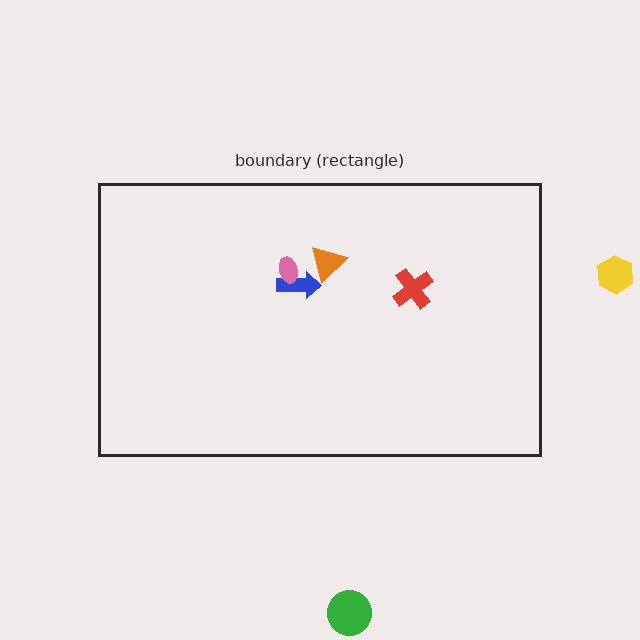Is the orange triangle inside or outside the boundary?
Inside.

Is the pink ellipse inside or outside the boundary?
Inside.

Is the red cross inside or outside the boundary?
Inside.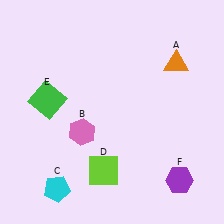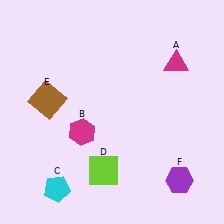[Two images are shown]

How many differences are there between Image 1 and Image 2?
There are 3 differences between the two images.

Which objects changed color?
A changed from orange to magenta. B changed from pink to magenta. E changed from green to brown.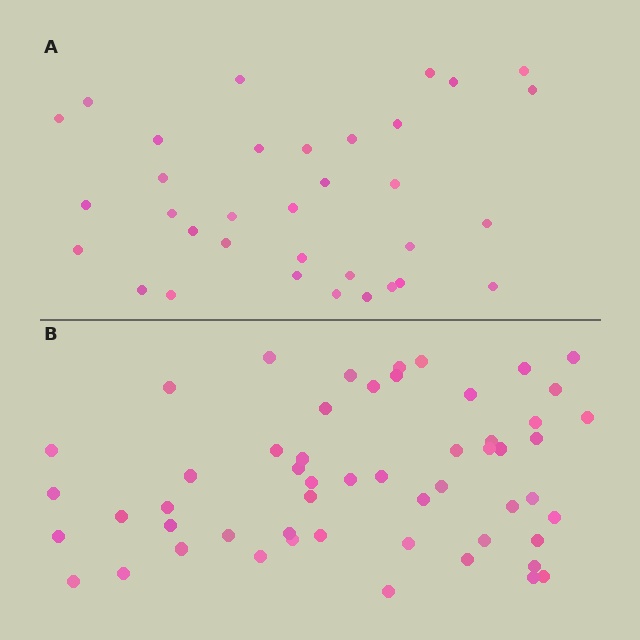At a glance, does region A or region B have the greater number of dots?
Region B (the bottom region) has more dots.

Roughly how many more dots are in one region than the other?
Region B has approximately 20 more dots than region A.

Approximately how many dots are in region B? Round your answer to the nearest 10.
About 50 dots. (The exact count is 54, which rounds to 50.)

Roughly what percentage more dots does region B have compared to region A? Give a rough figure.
About 60% more.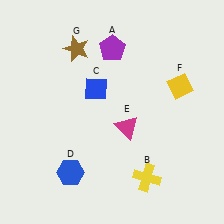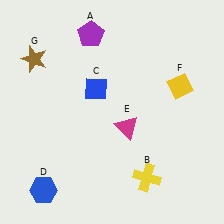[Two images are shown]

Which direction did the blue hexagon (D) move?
The blue hexagon (D) moved left.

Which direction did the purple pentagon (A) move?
The purple pentagon (A) moved left.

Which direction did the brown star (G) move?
The brown star (G) moved left.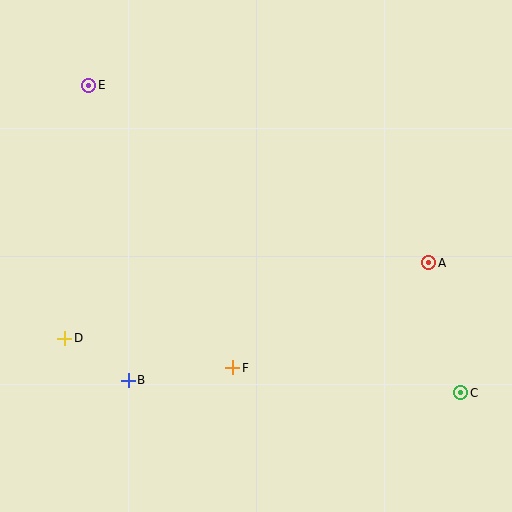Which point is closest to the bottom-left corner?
Point B is closest to the bottom-left corner.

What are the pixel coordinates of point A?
Point A is at (429, 263).